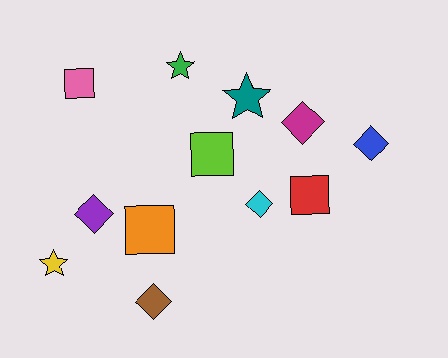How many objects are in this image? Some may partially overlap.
There are 12 objects.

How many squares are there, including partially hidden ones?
There are 4 squares.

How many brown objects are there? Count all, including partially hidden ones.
There is 1 brown object.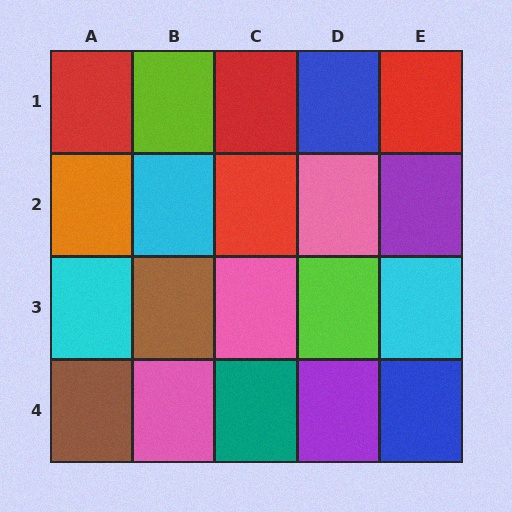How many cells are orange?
1 cell is orange.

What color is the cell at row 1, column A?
Red.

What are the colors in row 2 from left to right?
Orange, cyan, red, pink, purple.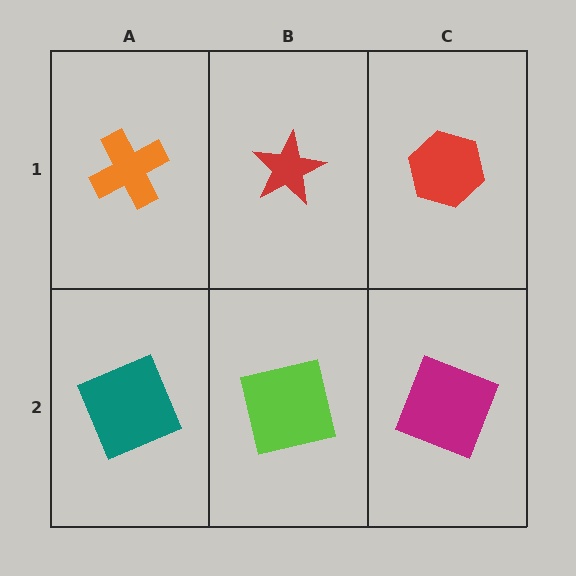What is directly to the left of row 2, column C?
A lime square.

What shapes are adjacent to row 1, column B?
A lime square (row 2, column B), an orange cross (row 1, column A), a red hexagon (row 1, column C).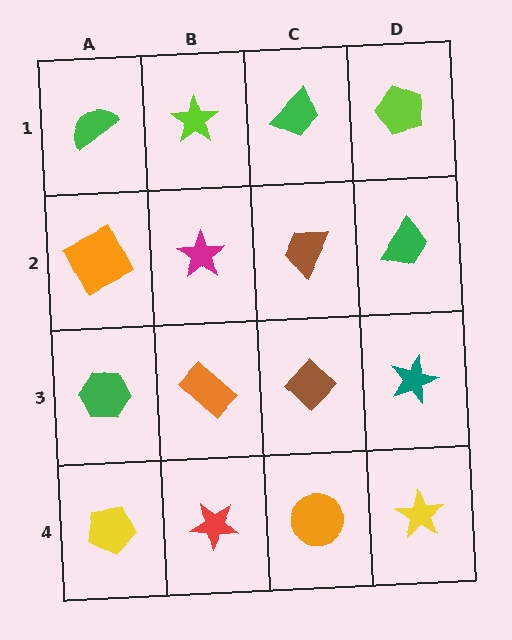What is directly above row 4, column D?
A teal star.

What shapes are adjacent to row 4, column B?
An orange rectangle (row 3, column B), a yellow pentagon (row 4, column A), an orange circle (row 4, column C).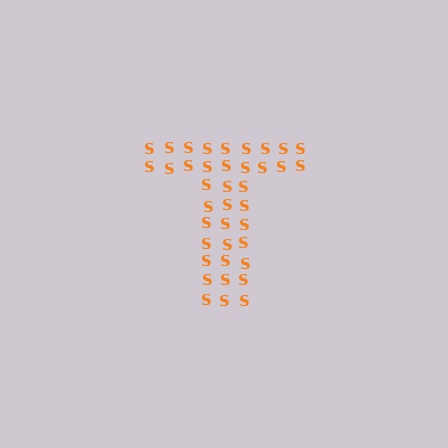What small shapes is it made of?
It is made of small letter S's.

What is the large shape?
The large shape is the letter T.